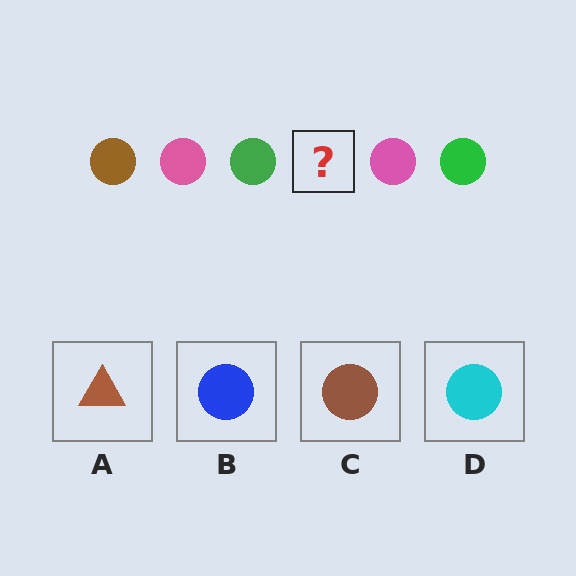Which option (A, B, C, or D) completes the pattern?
C.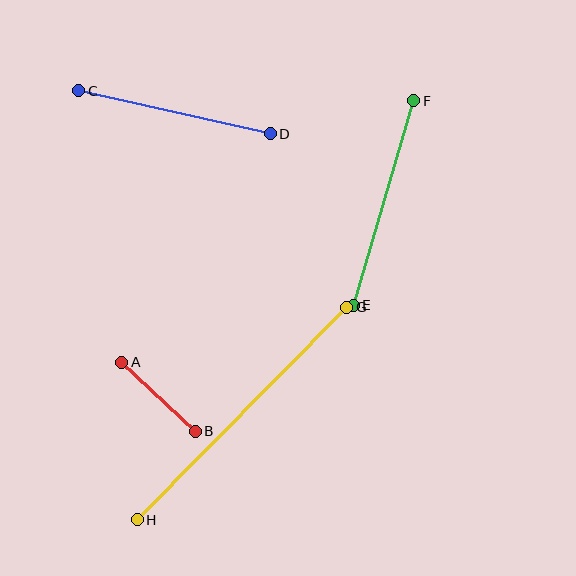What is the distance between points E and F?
The distance is approximately 213 pixels.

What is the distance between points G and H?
The distance is approximately 298 pixels.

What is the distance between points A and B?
The distance is approximately 101 pixels.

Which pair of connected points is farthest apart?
Points G and H are farthest apart.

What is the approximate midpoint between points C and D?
The midpoint is at approximately (175, 112) pixels.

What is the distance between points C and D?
The distance is approximately 197 pixels.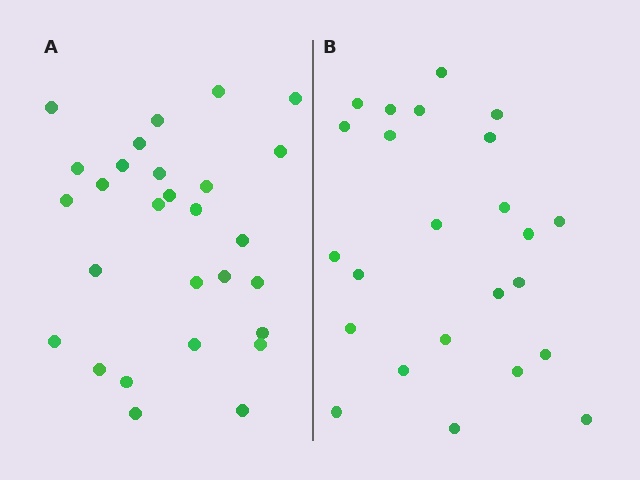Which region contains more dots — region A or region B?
Region A (the left region) has more dots.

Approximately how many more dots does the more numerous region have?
Region A has about 4 more dots than region B.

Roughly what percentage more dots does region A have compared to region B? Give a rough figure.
About 15% more.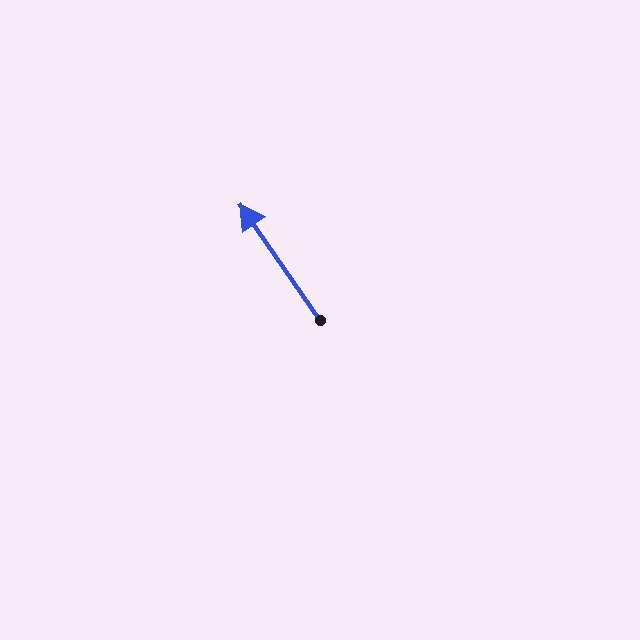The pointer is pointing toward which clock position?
Roughly 11 o'clock.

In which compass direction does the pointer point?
Northwest.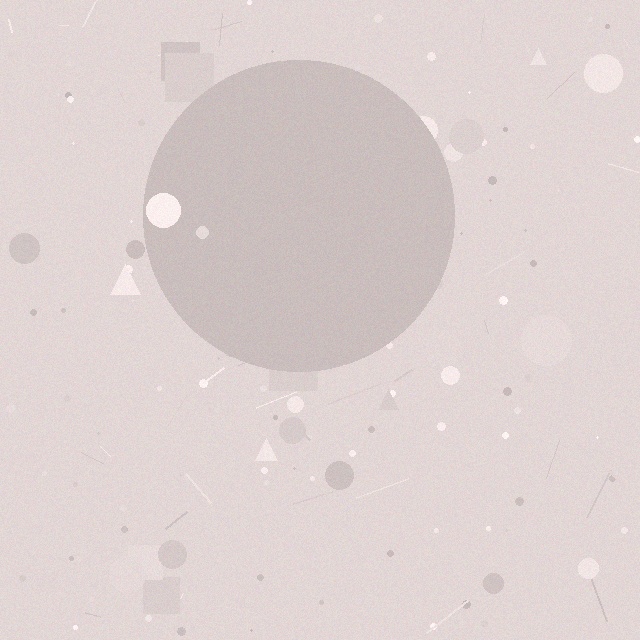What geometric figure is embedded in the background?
A circle is embedded in the background.